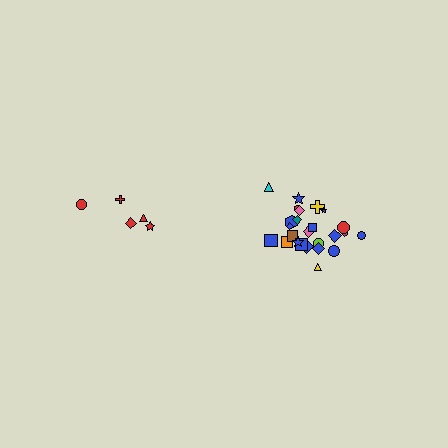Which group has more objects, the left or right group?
The right group.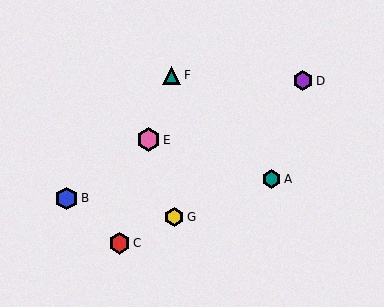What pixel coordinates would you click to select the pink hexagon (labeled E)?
Click at (149, 140) to select the pink hexagon E.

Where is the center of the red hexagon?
The center of the red hexagon is at (120, 243).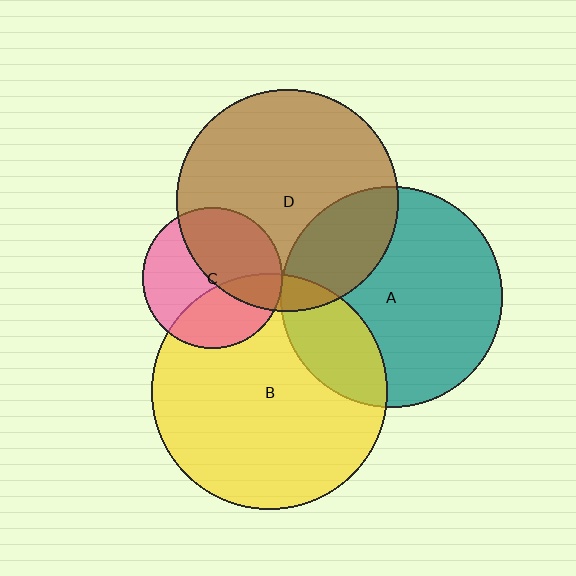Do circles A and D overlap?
Yes.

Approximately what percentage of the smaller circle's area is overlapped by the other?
Approximately 25%.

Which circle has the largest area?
Circle B (yellow).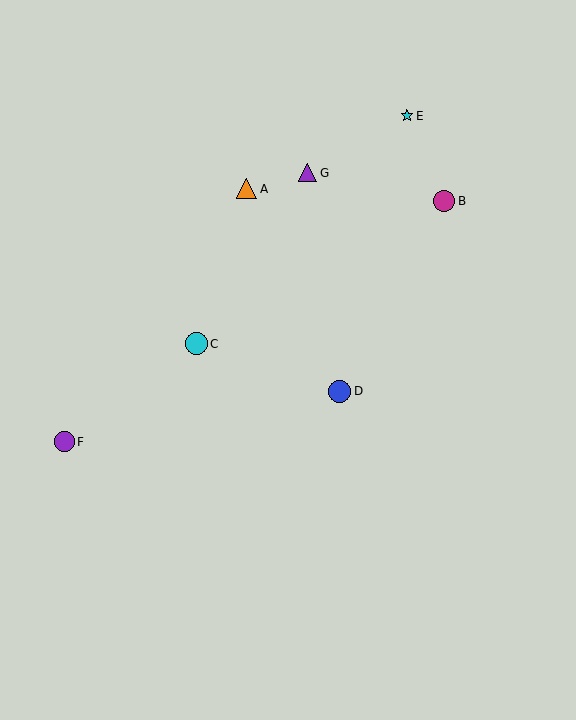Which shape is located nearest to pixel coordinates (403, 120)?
The cyan star (labeled E) at (407, 116) is nearest to that location.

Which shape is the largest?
The cyan circle (labeled C) is the largest.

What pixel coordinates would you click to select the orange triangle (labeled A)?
Click at (247, 189) to select the orange triangle A.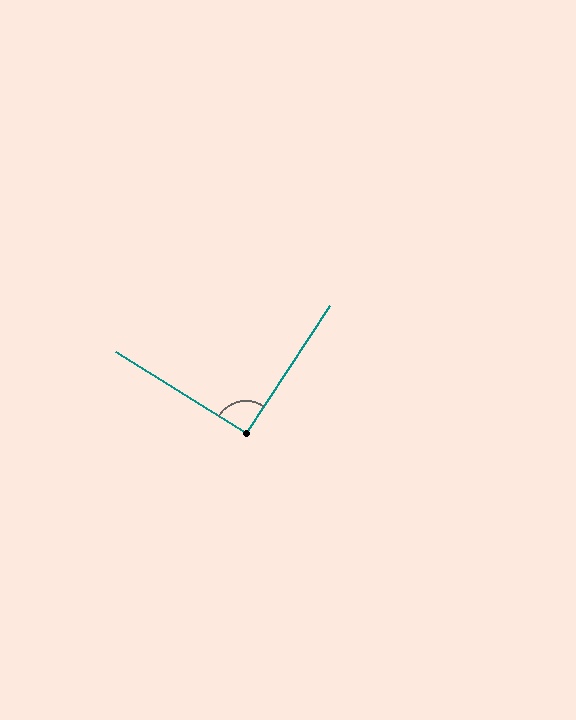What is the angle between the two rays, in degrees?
Approximately 92 degrees.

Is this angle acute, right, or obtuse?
It is approximately a right angle.